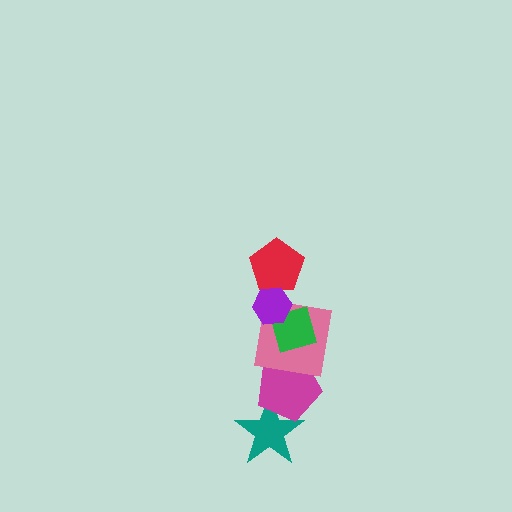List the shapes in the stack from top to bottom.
From top to bottom: the purple hexagon, the red pentagon, the green diamond, the pink square, the magenta pentagon, the teal star.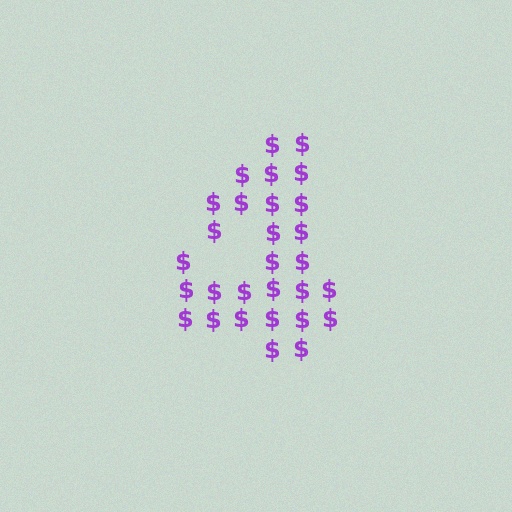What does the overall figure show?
The overall figure shows the digit 4.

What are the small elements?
The small elements are dollar signs.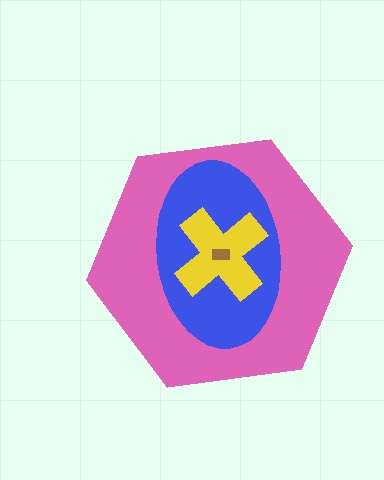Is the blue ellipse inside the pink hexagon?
Yes.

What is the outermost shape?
The pink hexagon.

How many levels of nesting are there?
4.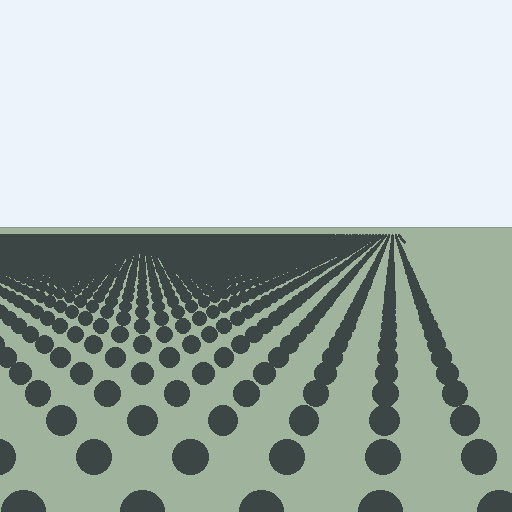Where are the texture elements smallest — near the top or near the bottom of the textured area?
Near the top.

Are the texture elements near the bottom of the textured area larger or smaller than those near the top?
Larger. Near the bottom, elements are closer to the viewer and appear at a bigger on-screen size.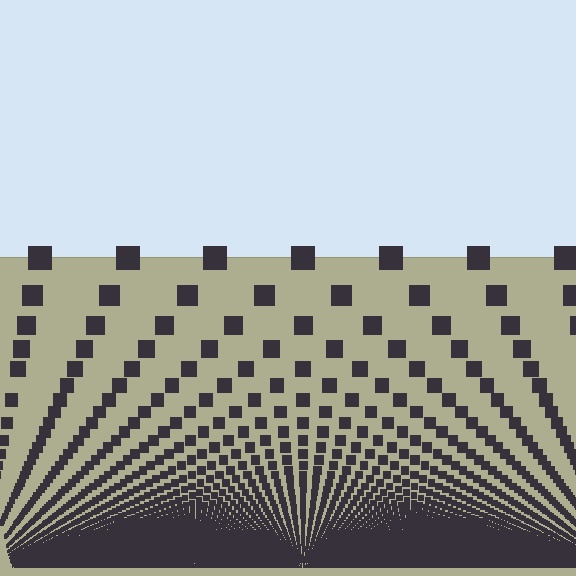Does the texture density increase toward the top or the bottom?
Density increases toward the bottom.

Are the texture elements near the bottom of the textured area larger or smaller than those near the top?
Smaller. The gradient is inverted — elements near the bottom are smaller and denser.